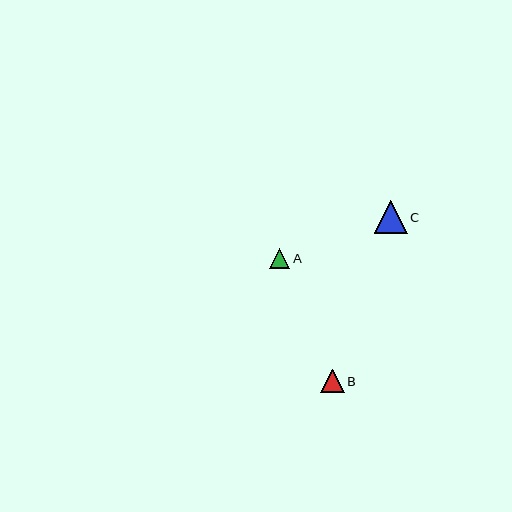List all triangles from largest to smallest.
From largest to smallest: C, B, A.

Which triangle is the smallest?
Triangle A is the smallest with a size of approximately 20 pixels.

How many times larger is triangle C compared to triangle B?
Triangle C is approximately 1.4 times the size of triangle B.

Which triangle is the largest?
Triangle C is the largest with a size of approximately 33 pixels.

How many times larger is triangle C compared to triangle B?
Triangle C is approximately 1.4 times the size of triangle B.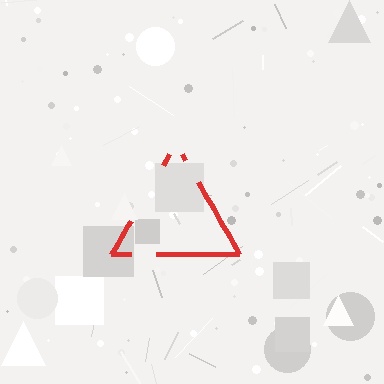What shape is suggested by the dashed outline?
The dashed outline suggests a triangle.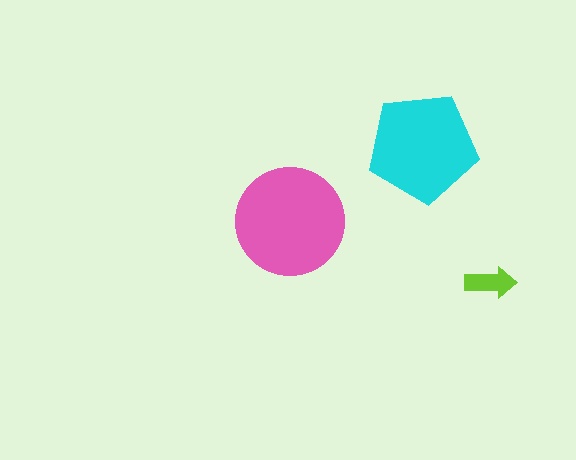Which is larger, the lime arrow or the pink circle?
The pink circle.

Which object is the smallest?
The lime arrow.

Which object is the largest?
The pink circle.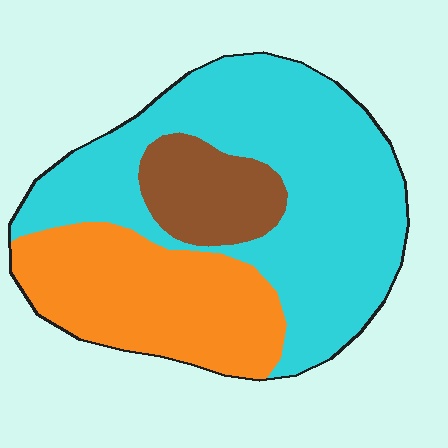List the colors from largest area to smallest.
From largest to smallest: cyan, orange, brown.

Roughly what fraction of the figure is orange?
Orange covers about 30% of the figure.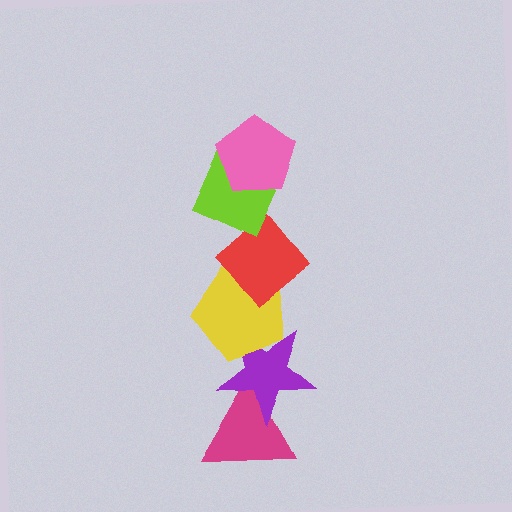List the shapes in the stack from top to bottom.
From top to bottom: the pink pentagon, the lime diamond, the red diamond, the yellow pentagon, the purple star, the magenta triangle.